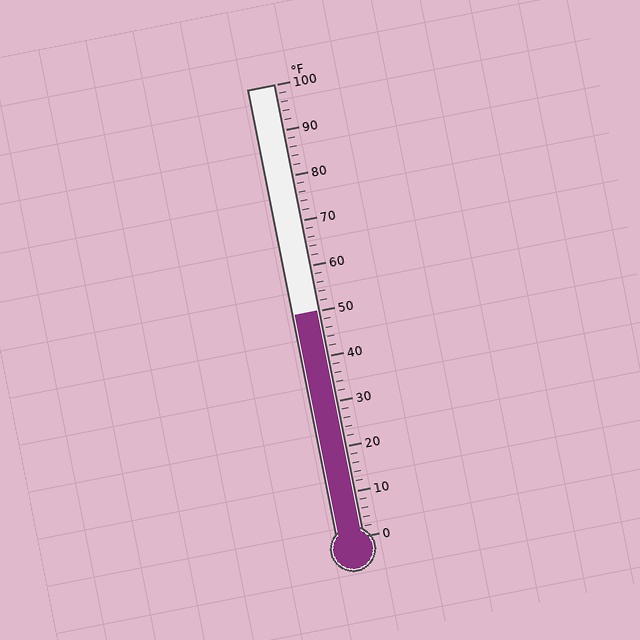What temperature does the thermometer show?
The thermometer shows approximately 50°F.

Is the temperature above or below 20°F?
The temperature is above 20°F.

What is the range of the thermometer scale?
The thermometer scale ranges from 0°F to 100°F.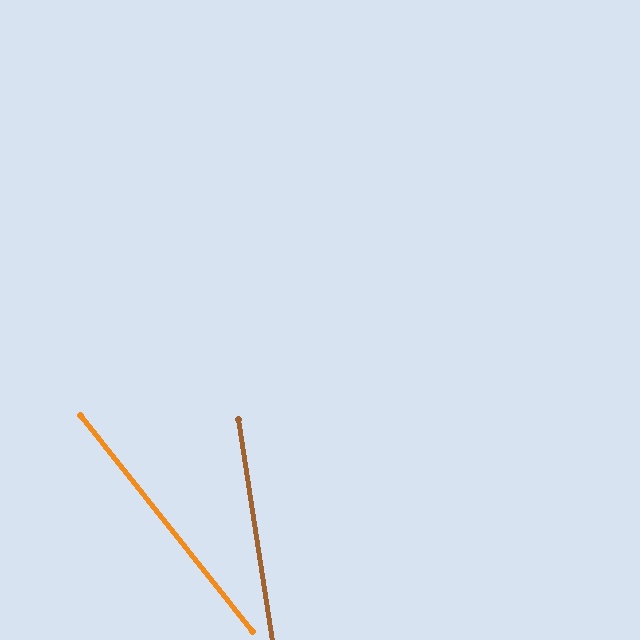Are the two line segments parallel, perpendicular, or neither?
Neither parallel nor perpendicular — they differ by about 30°.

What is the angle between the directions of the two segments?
Approximately 30 degrees.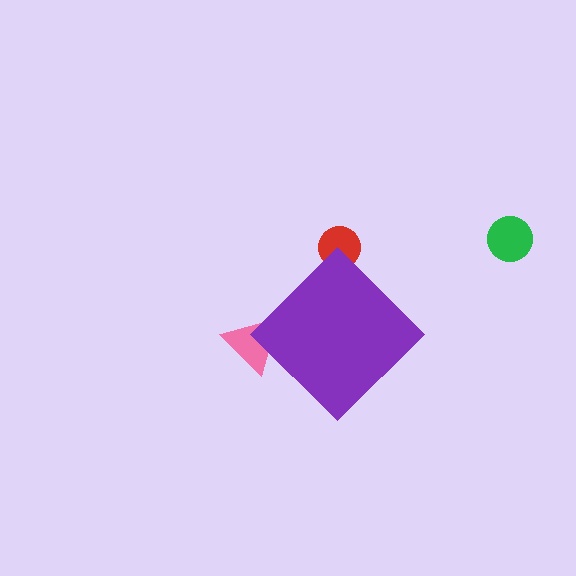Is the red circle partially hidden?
Yes, the red circle is partially hidden behind the purple diamond.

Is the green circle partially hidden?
No, the green circle is fully visible.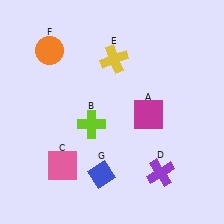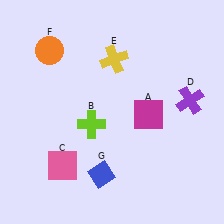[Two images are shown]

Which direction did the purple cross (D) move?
The purple cross (D) moved up.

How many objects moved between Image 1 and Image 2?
1 object moved between the two images.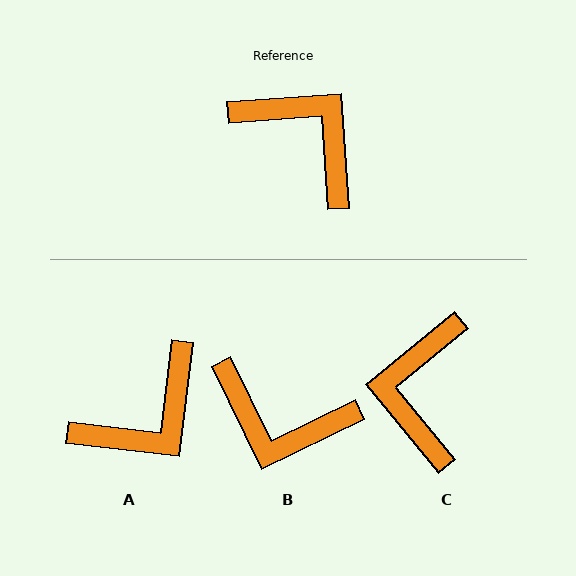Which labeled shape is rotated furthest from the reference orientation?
B, about 158 degrees away.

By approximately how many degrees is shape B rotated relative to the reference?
Approximately 158 degrees clockwise.